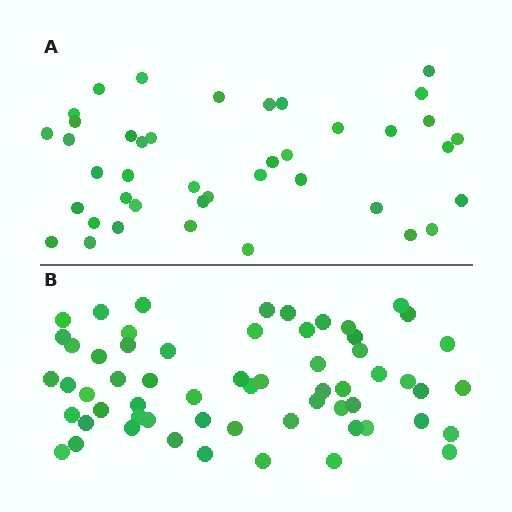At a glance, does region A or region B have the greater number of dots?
Region B (the bottom region) has more dots.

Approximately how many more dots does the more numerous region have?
Region B has approximately 20 more dots than region A.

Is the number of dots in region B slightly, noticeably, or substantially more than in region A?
Region B has substantially more. The ratio is roughly 1.5 to 1.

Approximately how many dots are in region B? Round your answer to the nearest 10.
About 60 dots.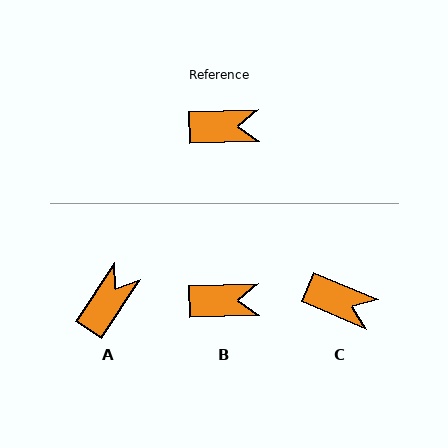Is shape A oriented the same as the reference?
No, it is off by about 54 degrees.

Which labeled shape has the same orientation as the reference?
B.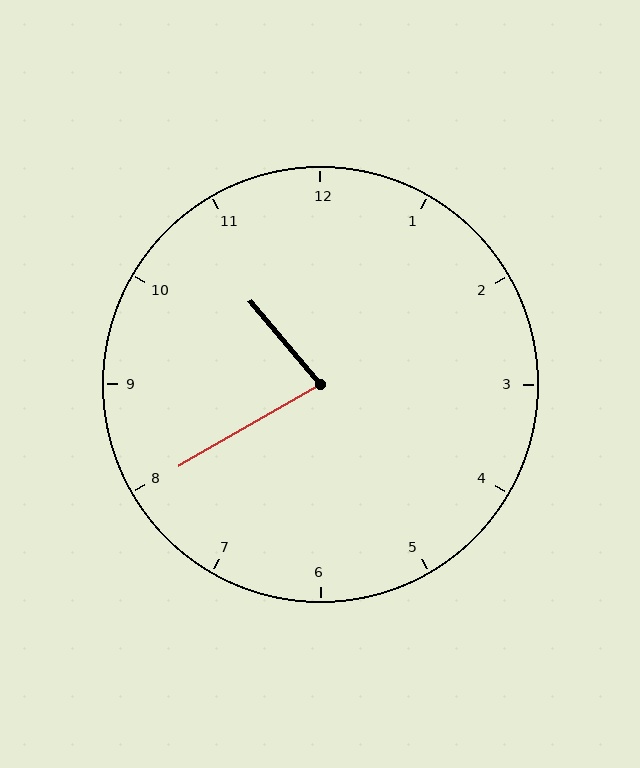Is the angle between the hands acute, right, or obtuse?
It is acute.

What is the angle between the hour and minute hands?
Approximately 80 degrees.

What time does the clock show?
10:40.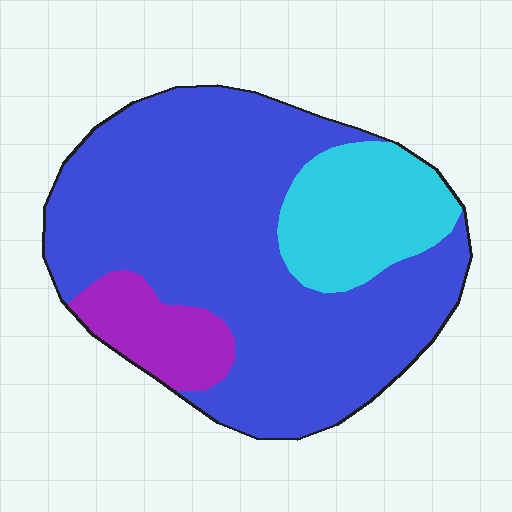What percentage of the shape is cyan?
Cyan covers roughly 20% of the shape.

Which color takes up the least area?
Purple, at roughly 10%.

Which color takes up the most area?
Blue, at roughly 70%.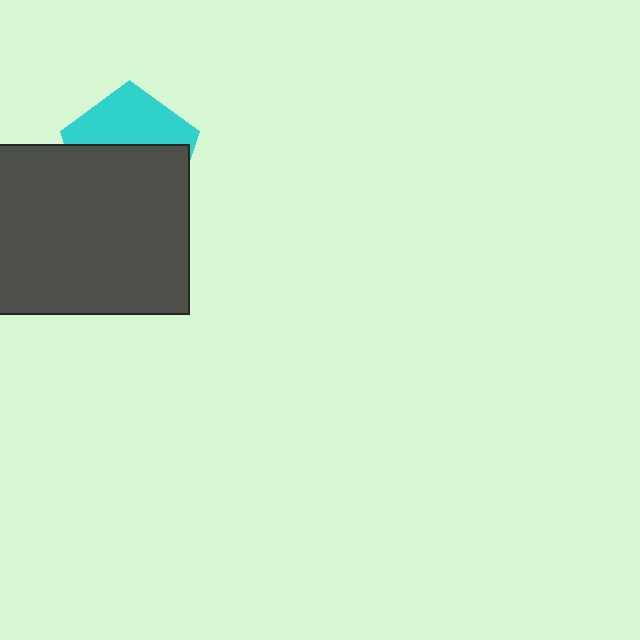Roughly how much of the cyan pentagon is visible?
A small part of it is visible (roughly 41%).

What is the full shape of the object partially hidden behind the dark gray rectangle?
The partially hidden object is a cyan pentagon.